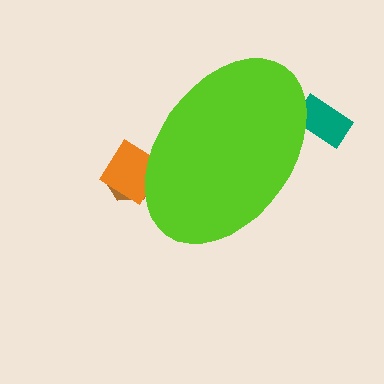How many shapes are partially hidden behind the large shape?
3 shapes are partially hidden.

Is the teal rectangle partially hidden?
Yes, the teal rectangle is partially hidden behind the lime ellipse.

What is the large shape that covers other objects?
A lime ellipse.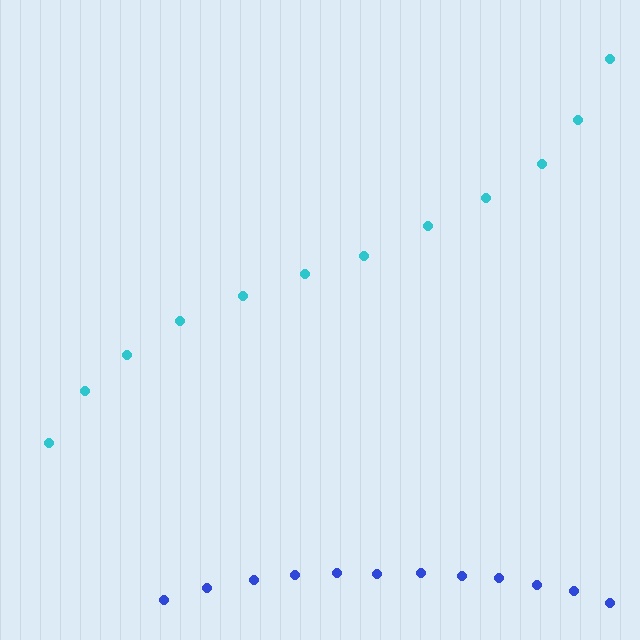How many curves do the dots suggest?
There are 2 distinct paths.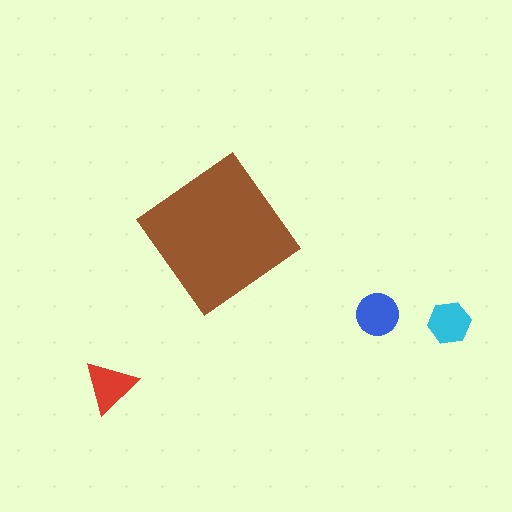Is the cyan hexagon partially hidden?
No, the cyan hexagon is fully visible.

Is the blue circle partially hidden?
No, the blue circle is fully visible.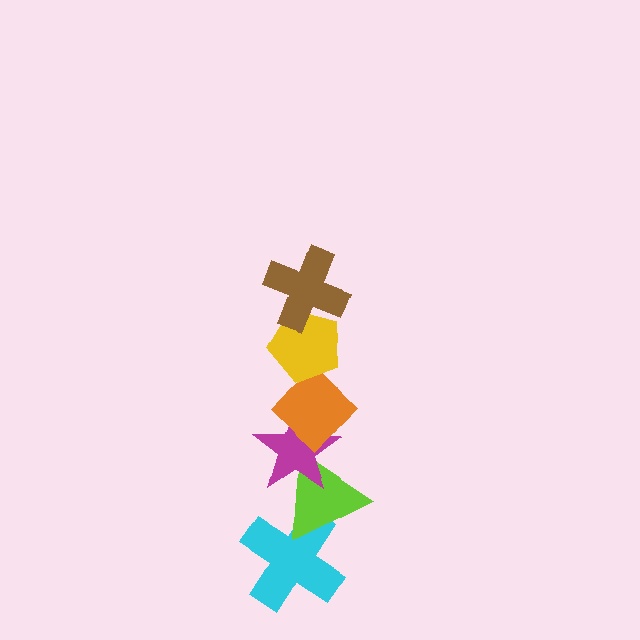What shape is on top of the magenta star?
The orange diamond is on top of the magenta star.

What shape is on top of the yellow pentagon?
The brown cross is on top of the yellow pentagon.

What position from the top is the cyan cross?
The cyan cross is 6th from the top.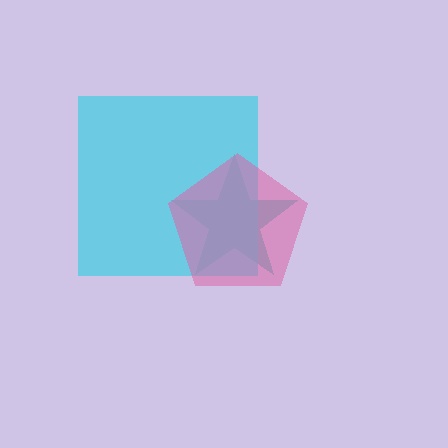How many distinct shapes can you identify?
There are 3 distinct shapes: a teal star, a cyan square, a pink pentagon.